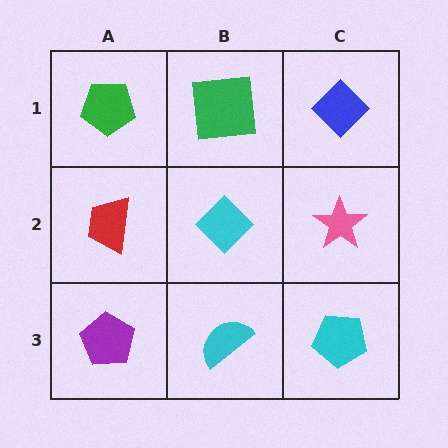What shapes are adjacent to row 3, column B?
A cyan diamond (row 2, column B), a purple pentagon (row 3, column A), a cyan pentagon (row 3, column C).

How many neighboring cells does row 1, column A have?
2.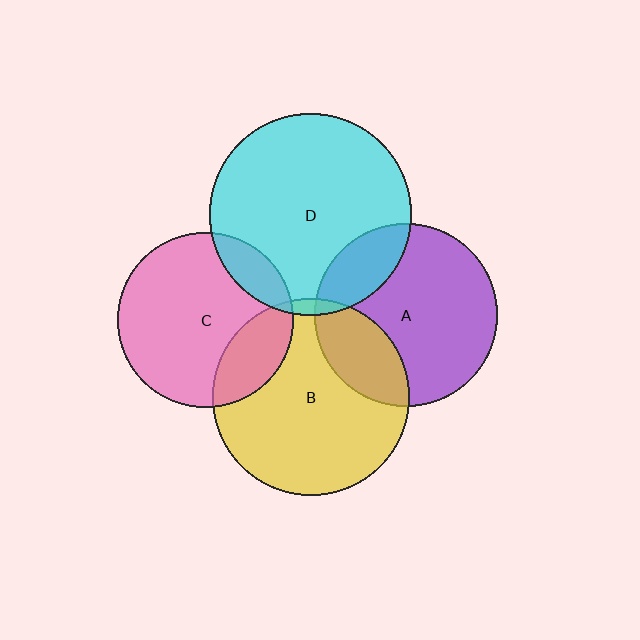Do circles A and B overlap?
Yes.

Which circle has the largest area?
Circle D (cyan).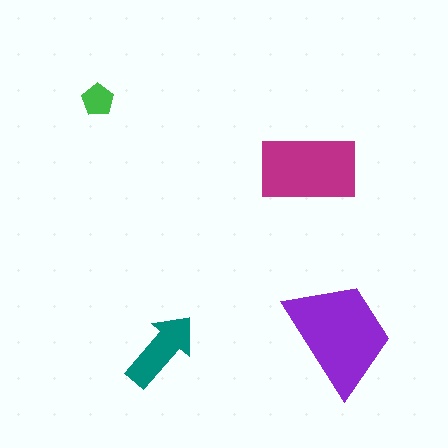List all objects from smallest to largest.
The green pentagon, the teal arrow, the magenta rectangle, the purple trapezoid.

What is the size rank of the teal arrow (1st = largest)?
3rd.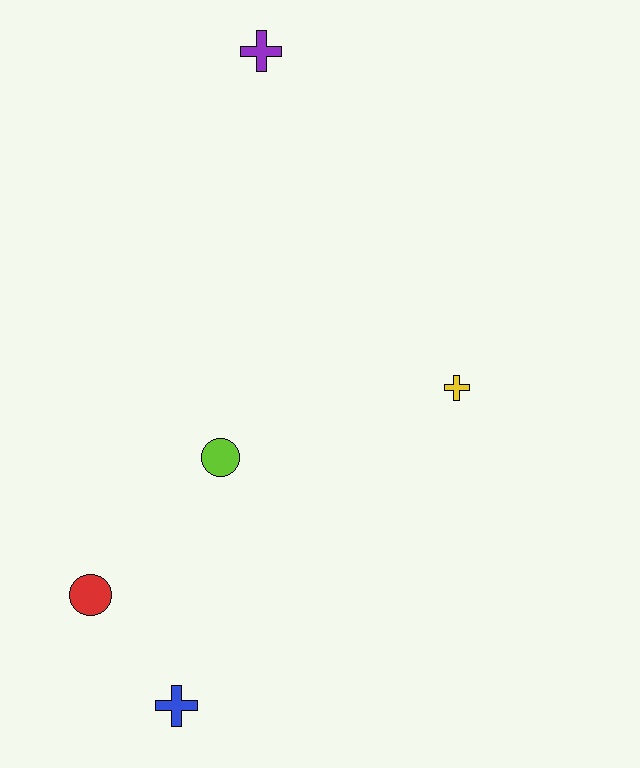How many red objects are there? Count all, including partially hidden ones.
There is 1 red object.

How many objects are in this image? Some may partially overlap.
There are 5 objects.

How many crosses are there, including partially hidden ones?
There are 3 crosses.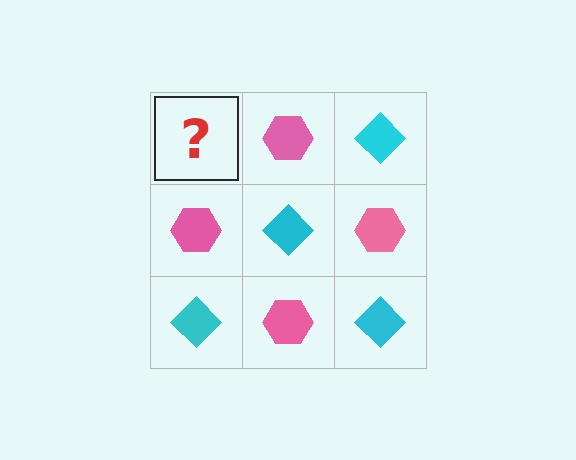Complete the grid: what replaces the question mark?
The question mark should be replaced with a cyan diamond.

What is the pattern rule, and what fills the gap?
The rule is that it alternates cyan diamond and pink hexagon in a checkerboard pattern. The gap should be filled with a cyan diamond.